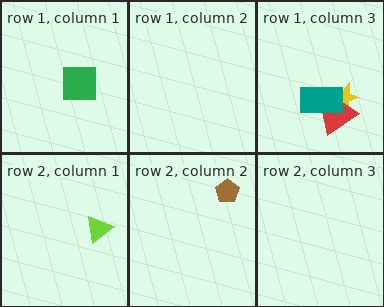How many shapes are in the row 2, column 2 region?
1.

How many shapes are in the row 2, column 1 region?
1.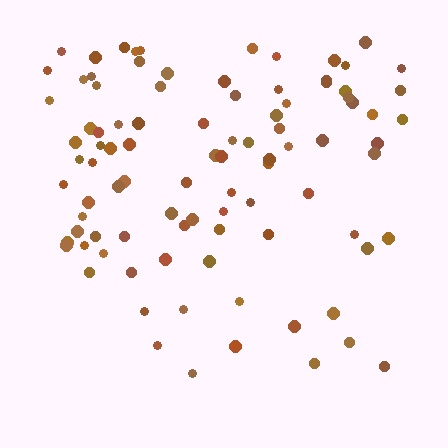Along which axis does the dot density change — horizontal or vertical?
Vertical.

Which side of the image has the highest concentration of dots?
The top.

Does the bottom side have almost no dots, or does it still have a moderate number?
Still a moderate number, just noticeably fewer than the top.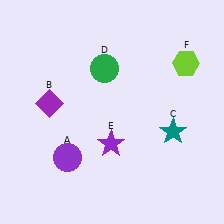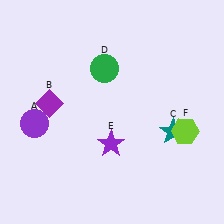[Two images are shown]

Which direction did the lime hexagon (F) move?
The lime hexagon (F) moved down.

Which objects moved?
The objects that moved are: the purple circle (A), the lime hexagon (F).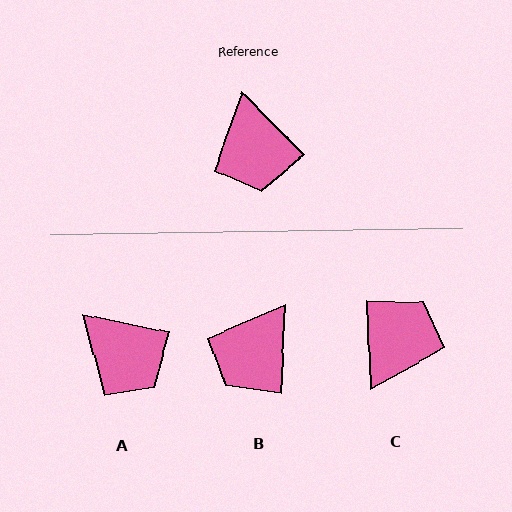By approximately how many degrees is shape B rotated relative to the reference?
Approximately 47 degrees clockwise.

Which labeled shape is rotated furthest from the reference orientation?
C, about 138 degrees away.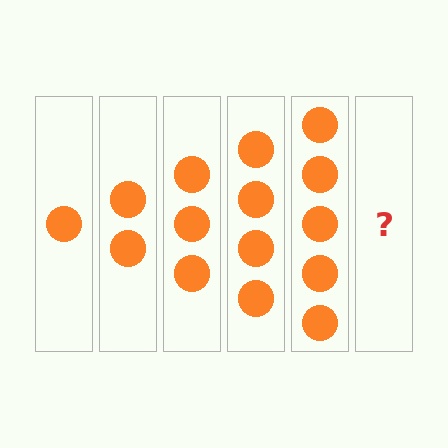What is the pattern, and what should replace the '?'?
The pattern is that each step adds one more circle. The '?' should be 6 circles.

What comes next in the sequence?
The next element should be 6 circles.